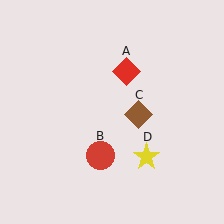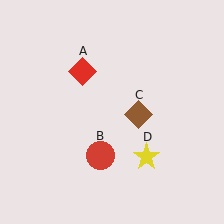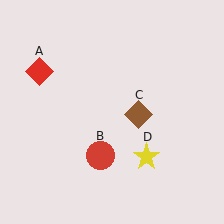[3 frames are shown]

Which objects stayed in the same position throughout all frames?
Red circle (object B) and brown diamond (object C) and yellow star (object D) remained stationary.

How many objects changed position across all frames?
1 object changed position: red diamond (object A).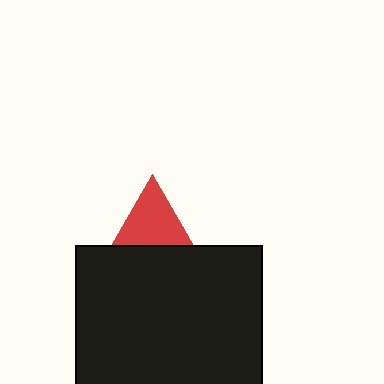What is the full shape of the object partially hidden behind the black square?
The partially hidden object is a red triangle.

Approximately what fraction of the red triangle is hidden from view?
Roughly 54% of the red triangle is hidden behind the black square.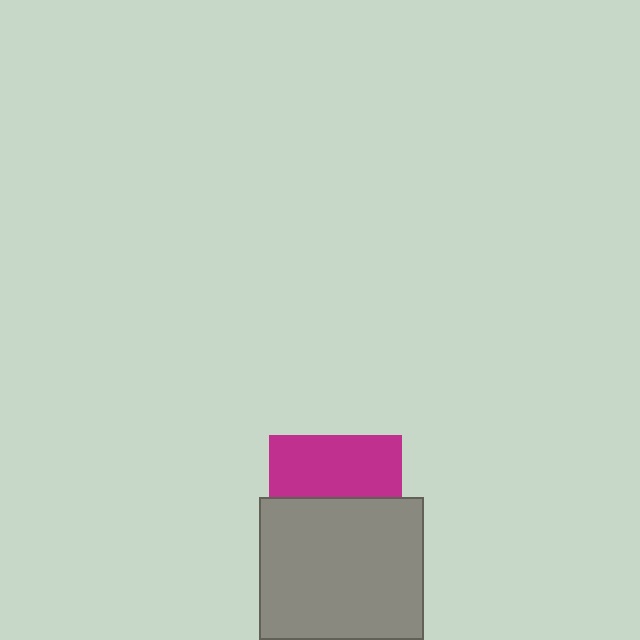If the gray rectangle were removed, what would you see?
You would see the complete magenta square.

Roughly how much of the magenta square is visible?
About half of it is visible (roughly 47%).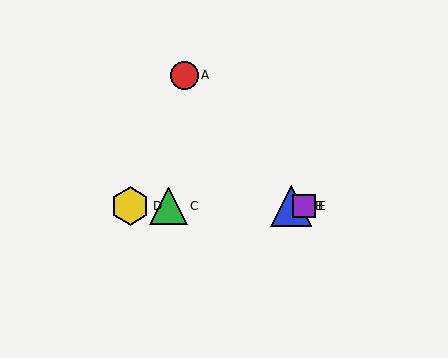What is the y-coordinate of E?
Object E is at y≈206.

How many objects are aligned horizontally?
4 objects (B, C, D, E) are aligned horizontally.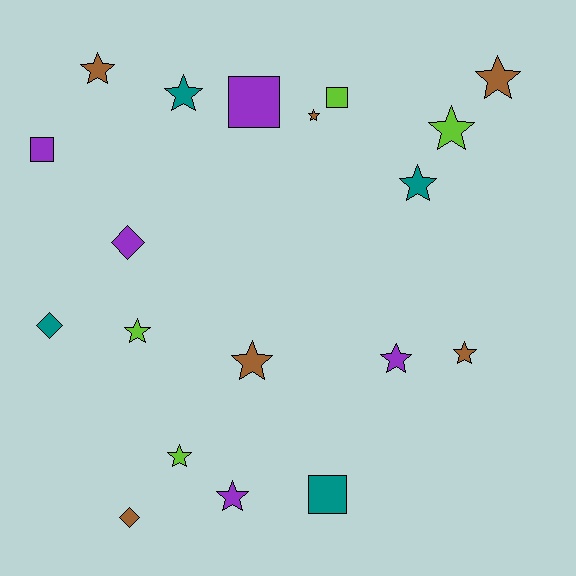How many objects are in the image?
There are 19 objects.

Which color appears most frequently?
Brown, with 6 objects.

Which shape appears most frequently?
Star, with 12 objects.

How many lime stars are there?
There are 3 lime stars.